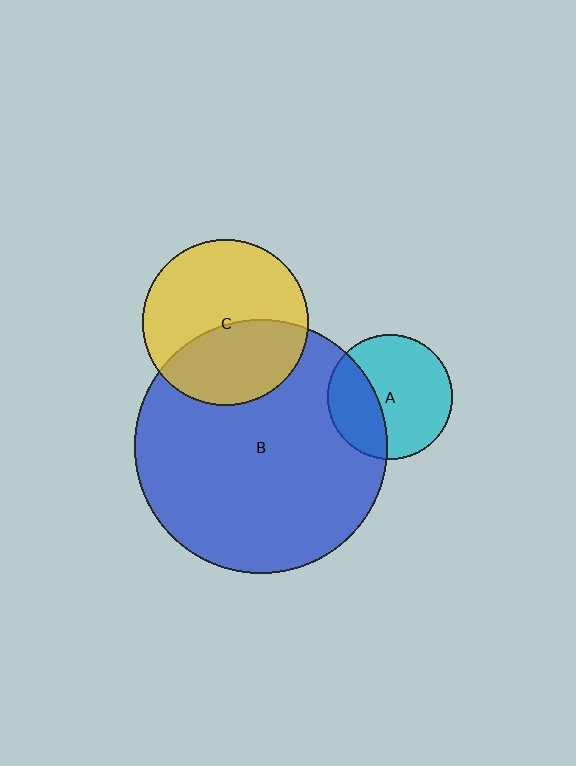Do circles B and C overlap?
Yes.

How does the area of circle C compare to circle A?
Approximately 1.8 times.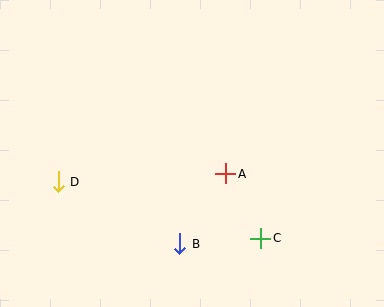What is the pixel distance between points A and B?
The distance between A and B is 84 pixels.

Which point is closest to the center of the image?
Point A at (225, 174) is closest to the center.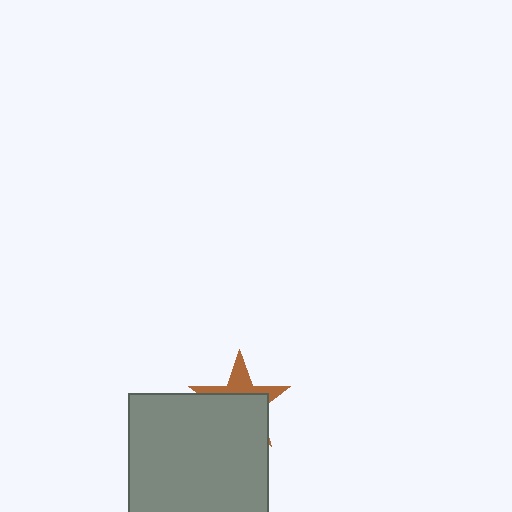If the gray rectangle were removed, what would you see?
You would see the complete brown star.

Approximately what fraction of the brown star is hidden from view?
Roughly 63% of the brown star is hidden behind the gray rectangle.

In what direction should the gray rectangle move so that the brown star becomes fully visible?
The gray rectangle should move down. That is the shortest direction to clear the overlap and leave the brown star fully visible.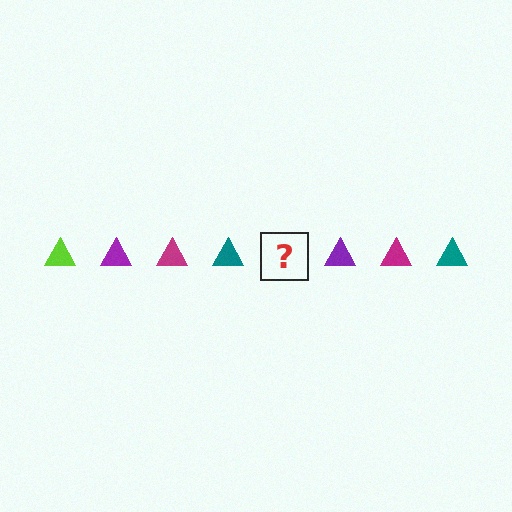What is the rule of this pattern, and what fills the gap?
The rule is that the pattern cycles through lime, purple, magenta, teal triangles. The gap should be filled with a lime triangle.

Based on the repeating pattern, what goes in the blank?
The blank should be a lime triangle.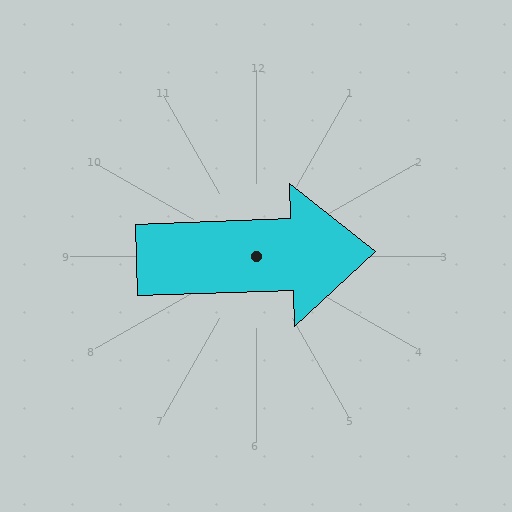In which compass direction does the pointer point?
East.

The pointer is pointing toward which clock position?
Roughly 3 o'clock.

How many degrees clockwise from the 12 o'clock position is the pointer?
Approximately 88 degrees.